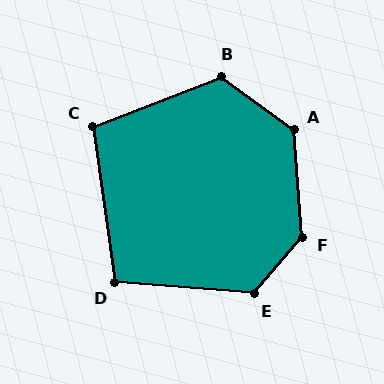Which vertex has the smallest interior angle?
D, at approximately 102 degrees.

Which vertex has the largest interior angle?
F, at approximately 135 degrees.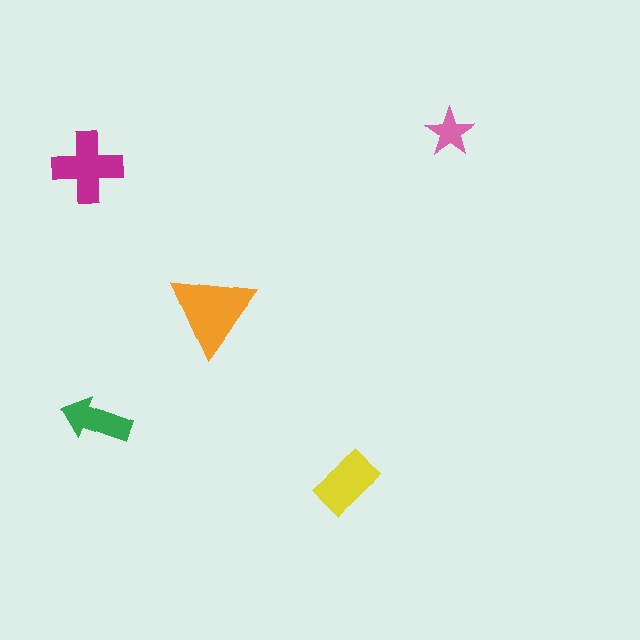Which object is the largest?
The orange triangle.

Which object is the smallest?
The pink star.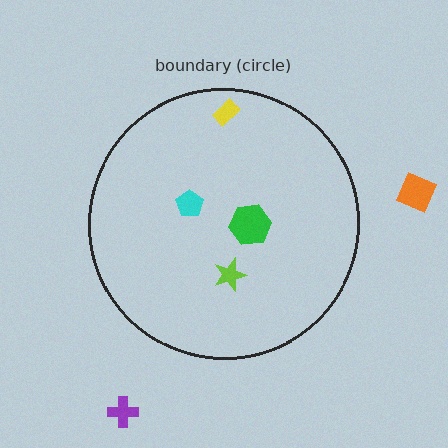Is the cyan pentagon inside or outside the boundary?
Inside.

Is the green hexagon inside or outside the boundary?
Inside.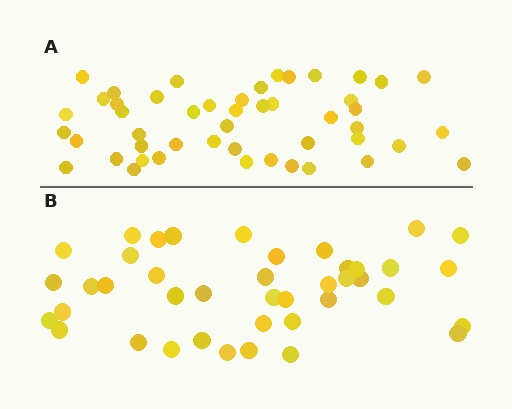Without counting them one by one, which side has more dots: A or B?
Region A (the top region) has more dots.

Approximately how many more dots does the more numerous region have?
Region A has roughly 8 or so more dots than region B.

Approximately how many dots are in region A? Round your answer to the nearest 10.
About 50 dots. (The exact count is 48, which rounds to 50.)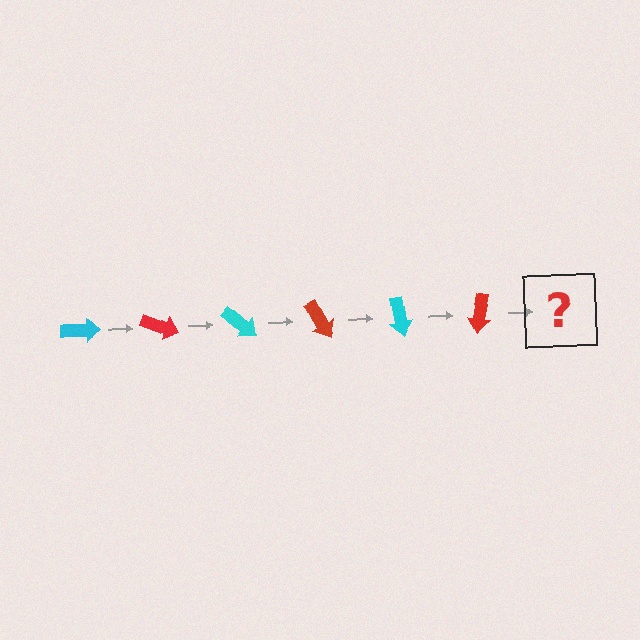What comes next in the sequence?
The next element should be a cyan arrow, rotated 120 degrees from the start.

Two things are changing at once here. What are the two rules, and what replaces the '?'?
The two rules are that it rotates 20 degrees each step and the color cycles through cyan and red. The '?' should be a cyan arrow, rotated 120 degrees from the start.